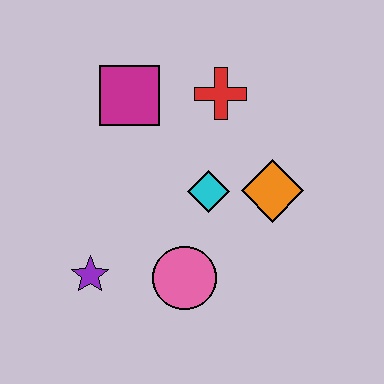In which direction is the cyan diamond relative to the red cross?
The cyan diamond is below the red cross.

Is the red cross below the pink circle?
No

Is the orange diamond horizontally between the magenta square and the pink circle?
No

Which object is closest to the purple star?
The pink circle is closest to the purple star.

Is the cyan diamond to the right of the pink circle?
Yes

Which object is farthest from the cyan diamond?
The purple star is farthest from the cyan diamond.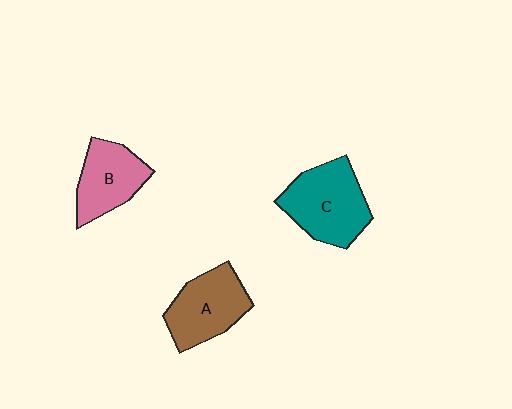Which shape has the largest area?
Shape C (teal).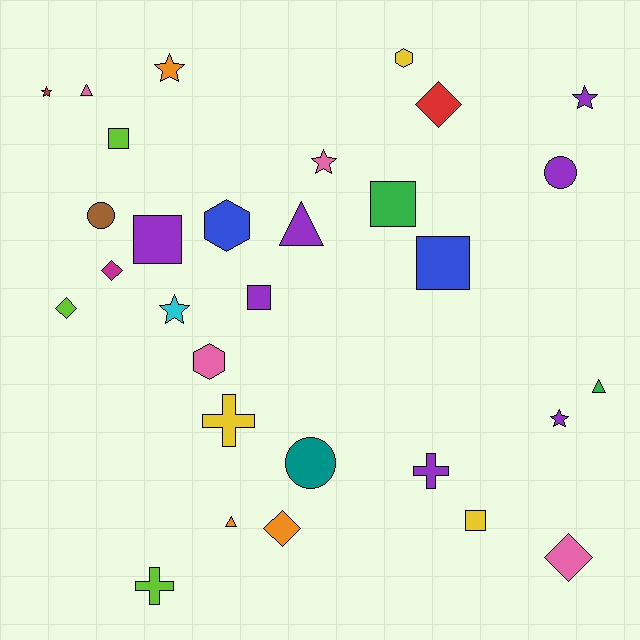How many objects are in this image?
There are 30 objects.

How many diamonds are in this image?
There are 5 diamonds.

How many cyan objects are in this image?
There is 1 cyan object.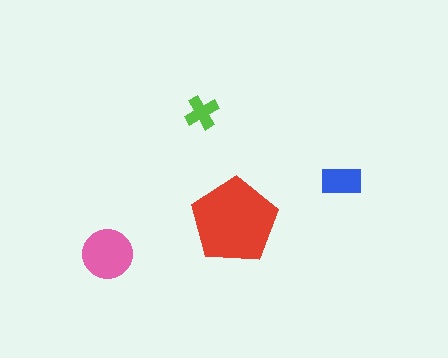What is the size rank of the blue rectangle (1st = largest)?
3rd.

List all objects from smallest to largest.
The lime cross, the blue rectangle, the pink circle, the red pentagon.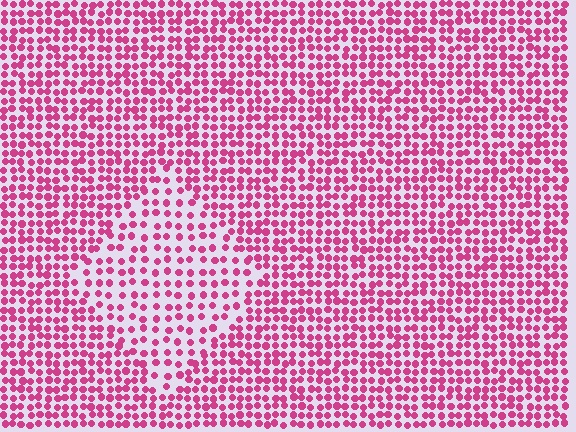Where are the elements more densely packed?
The elements are more densely packed outside the diamond boundary.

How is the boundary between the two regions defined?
The boundary is defined by a change in element density (approximately 1.7x ratio). All elements are the same color, size, and shape.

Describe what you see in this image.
The image contains small magenta elements arranged at two different densities. A diamond-shaped region is visible where the elements are less densely packed than the surrounding area.